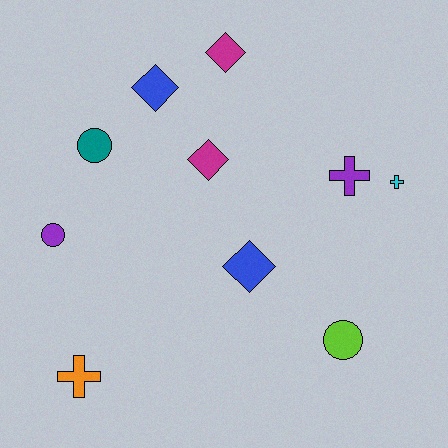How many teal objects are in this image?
There is 1 teal object.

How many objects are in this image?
There are 10 objects.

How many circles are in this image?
There are 3 circles.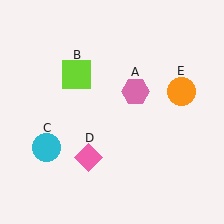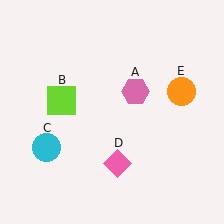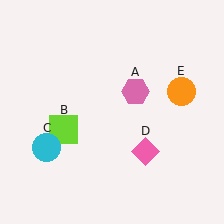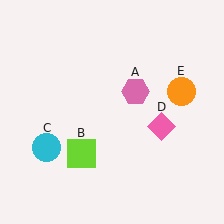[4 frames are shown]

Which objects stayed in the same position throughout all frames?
Pink hexagon (object A) and cyan circle (object C) and orange circle (object E) remained stationary.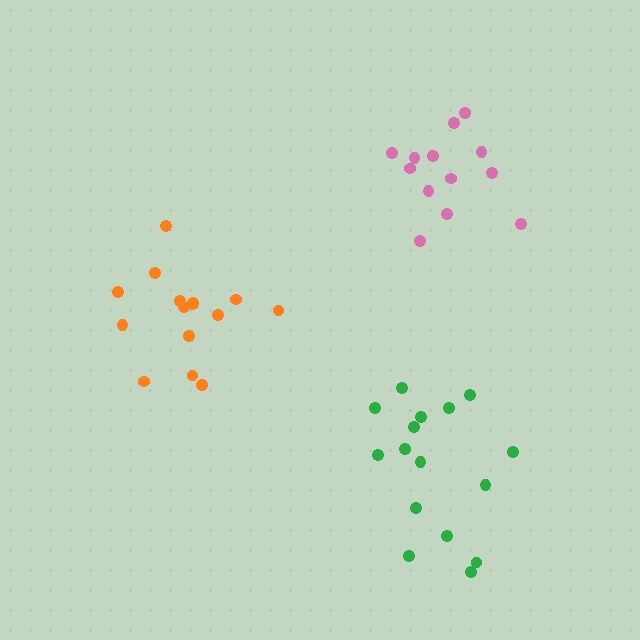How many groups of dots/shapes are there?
There are 3 groups.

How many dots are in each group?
Group 1: 16 dots, Group 2: 15 dots, Group 3: 13 dots (44 total).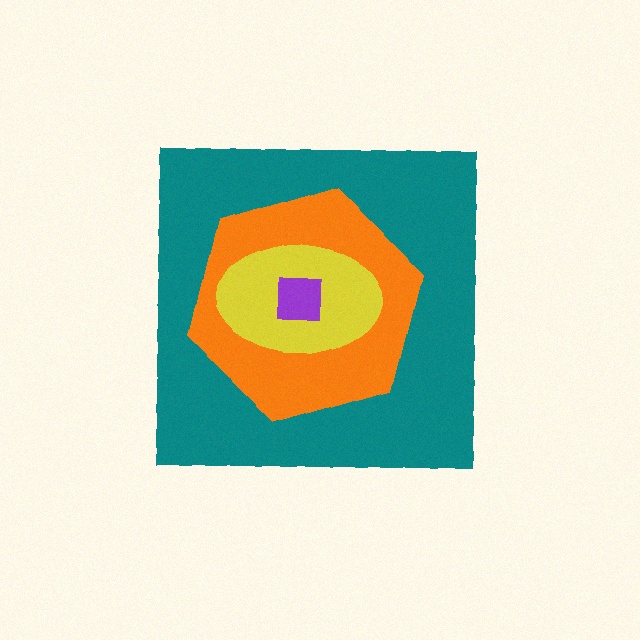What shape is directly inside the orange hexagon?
The yellow ellipse.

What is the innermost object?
The purple square.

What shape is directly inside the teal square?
The orange hexagon.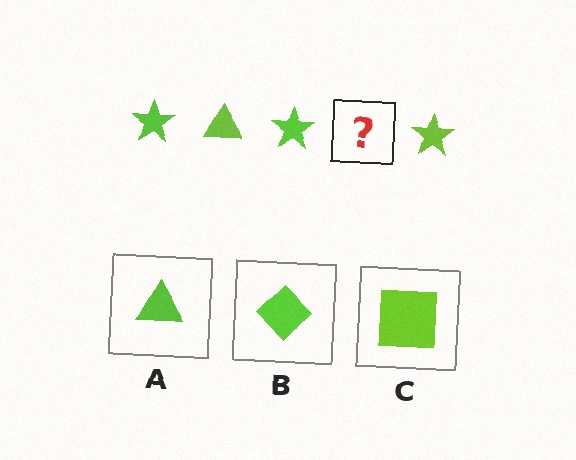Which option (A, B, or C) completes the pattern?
A.